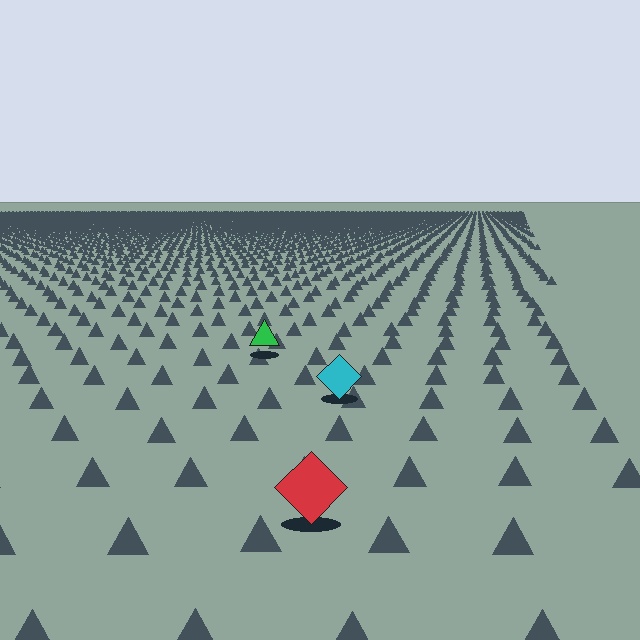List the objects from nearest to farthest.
From nearest to farthest: the red diamond, the cyan diamond, the green triangle.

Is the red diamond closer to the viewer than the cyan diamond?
Yes. The red diamond is closer — you can tell from the texture gradient: the ground texture is coarser near it.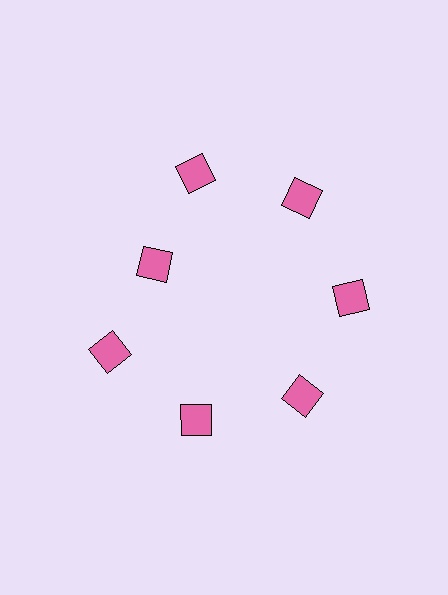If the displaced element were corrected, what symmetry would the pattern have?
It would have 7-fold rotational symmetry — the pattern would map onto itself every 51 degrees.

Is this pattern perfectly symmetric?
No. The 7 pink diamonds are arranged in a ring, but one element near the 10 o'clock position is pulled inward toward the center, breaking the 7-fold rotational symmetry.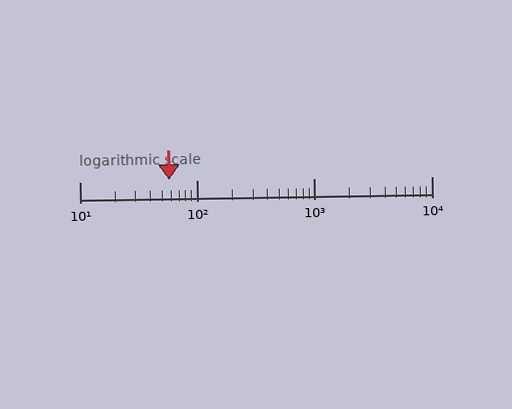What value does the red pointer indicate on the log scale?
The pointer indicates approximately 58.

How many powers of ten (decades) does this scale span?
The scale spans 3 decades, from 10 to 10000.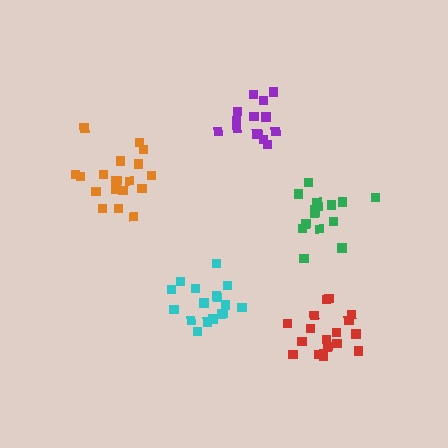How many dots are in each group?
Group 1: 17 dots, Group 2: 19 dots, Group 3: 14 dots, Group 4: 18 dots, Group 5: 16 dots (84 total).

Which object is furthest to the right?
The red cluster is rightmost.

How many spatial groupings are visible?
There are 5 spatial groupings.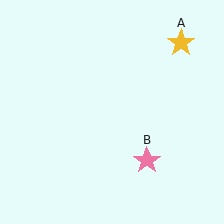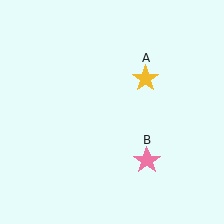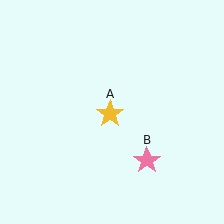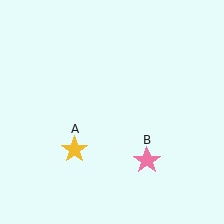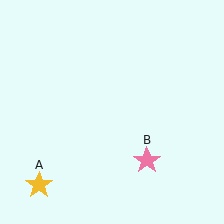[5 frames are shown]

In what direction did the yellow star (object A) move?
The yellow star (object A) moved down and to the left.